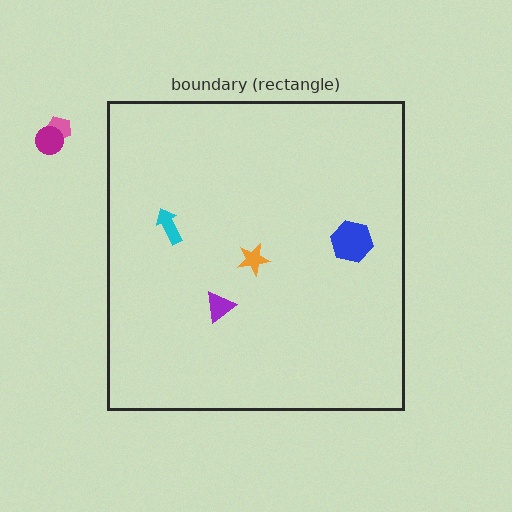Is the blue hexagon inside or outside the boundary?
Inside.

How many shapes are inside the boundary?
4 inside, 2 outside.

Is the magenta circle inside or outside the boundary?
Outside.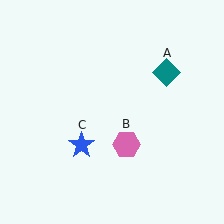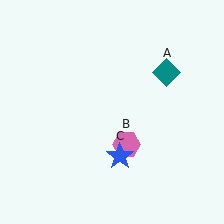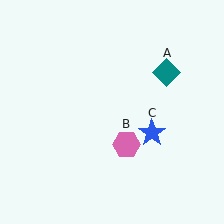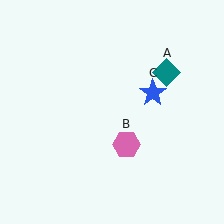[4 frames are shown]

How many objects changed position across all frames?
1 object changed position: blue star (object C).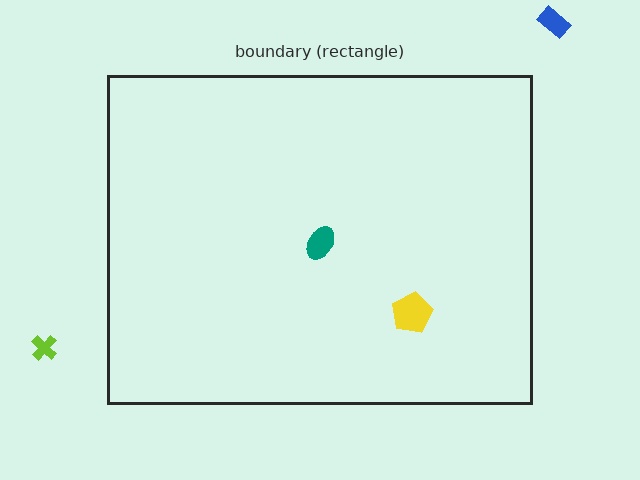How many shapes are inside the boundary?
2 inside, 2 outside.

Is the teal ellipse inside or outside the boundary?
Inside.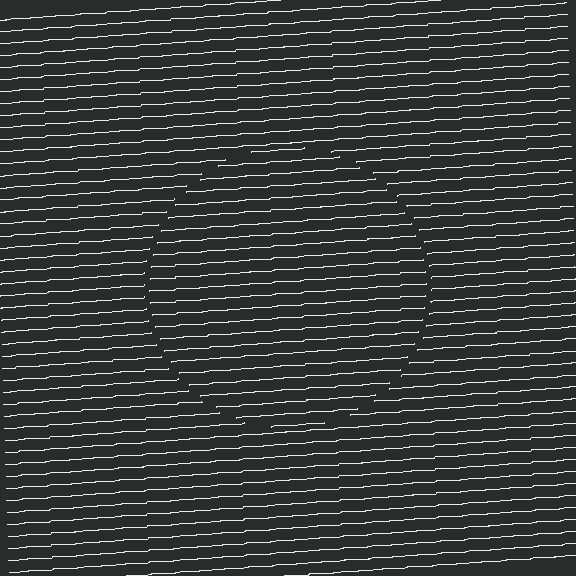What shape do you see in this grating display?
An illusory circle. The interior of the shape contains the same grating, shifted by half a period — the contour is defined by the phase discontinuity where line-ends from the inner and outer gratings abut.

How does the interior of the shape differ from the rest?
The interior of the shape contains the same grating, shifted by half a period — the contour is defined by the phase discontinuity where line-ends from the inner and outer gratings abut.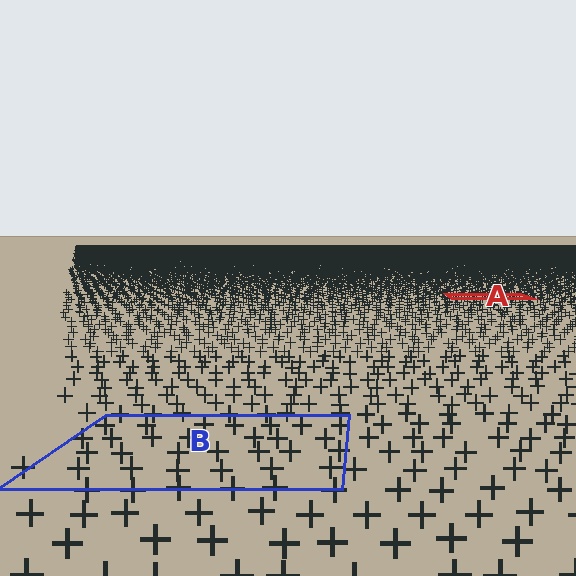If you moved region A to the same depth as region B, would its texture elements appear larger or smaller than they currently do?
They would appear larger. At a closer depth, the same texture elements are projected at a bigger on-screen size.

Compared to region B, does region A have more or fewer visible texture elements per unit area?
Region A has more texture elements per unit area — they are packed more densely because it is farther away.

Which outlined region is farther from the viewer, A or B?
Region A is farther from the viewer — the texture elements inside it appear smaller and more densely packed.